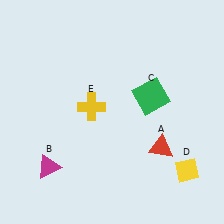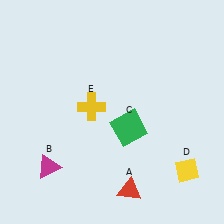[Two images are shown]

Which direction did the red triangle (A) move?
The red triangle (A) moved down.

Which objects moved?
The objects that moved are: the red triangle (A), the green square (C).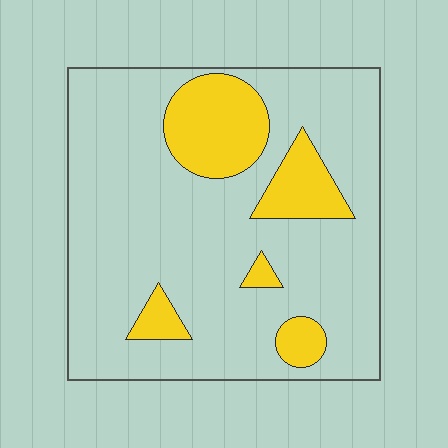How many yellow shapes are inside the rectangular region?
5.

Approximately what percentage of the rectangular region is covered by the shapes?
Approximately 20%.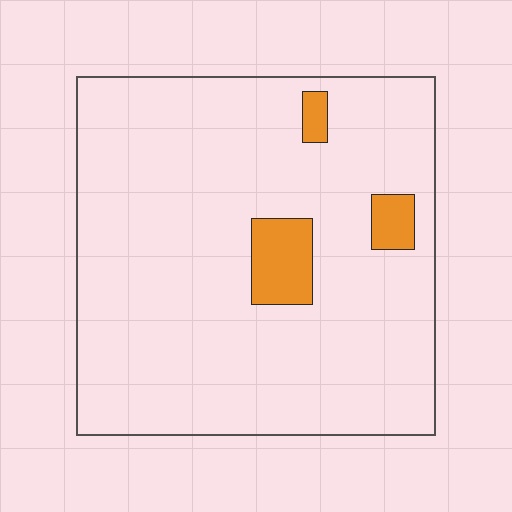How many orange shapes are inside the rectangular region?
3.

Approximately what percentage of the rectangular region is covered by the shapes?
Approximately 5%.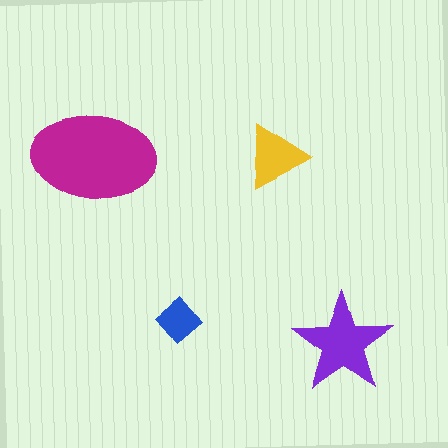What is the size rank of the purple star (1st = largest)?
2nd.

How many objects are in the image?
There are 4 objects in the image.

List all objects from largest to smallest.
The magenta ellipse, the purple star, the yellow triangle, the blue diamond.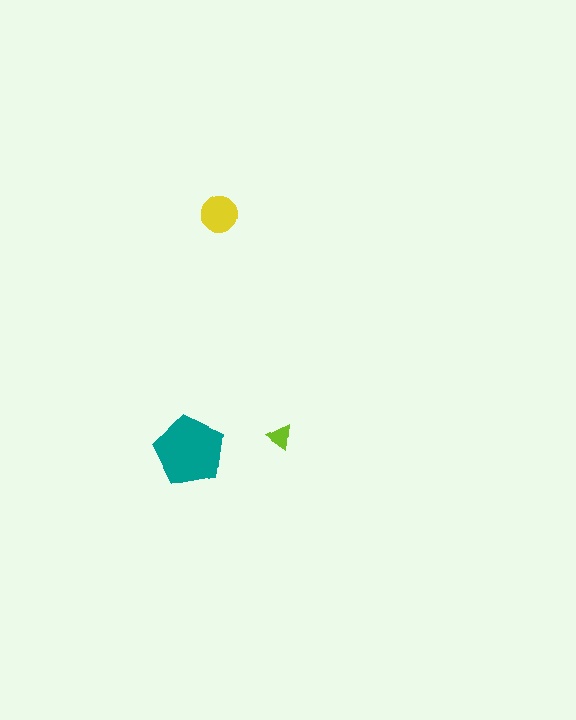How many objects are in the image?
There are 3 objects in the image.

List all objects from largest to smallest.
The teal pentagon, the yellow circle, the lime triangle.